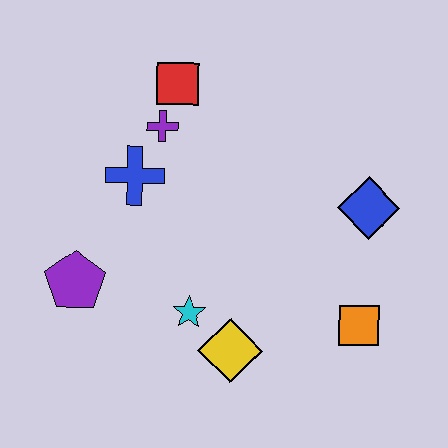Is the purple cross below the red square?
Yes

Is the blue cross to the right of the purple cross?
No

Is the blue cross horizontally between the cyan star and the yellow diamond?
No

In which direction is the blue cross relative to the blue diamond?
The blue cross is to the left of the blue diamond.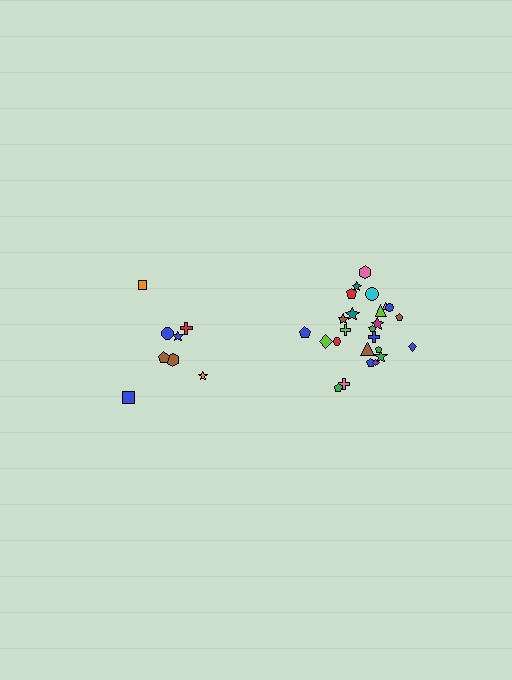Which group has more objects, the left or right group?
The right group.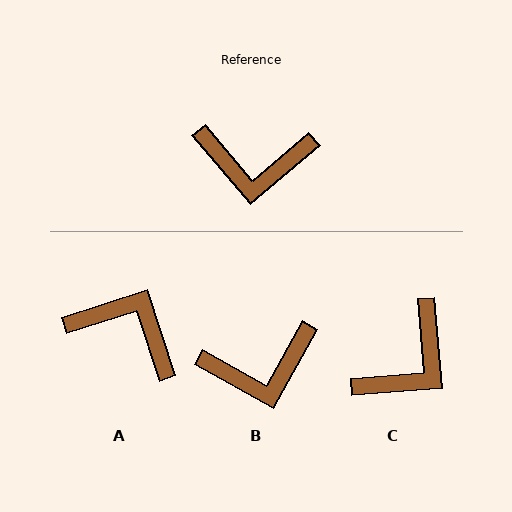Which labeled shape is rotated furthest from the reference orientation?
A, about 157 degrees away.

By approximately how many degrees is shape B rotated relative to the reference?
Approximately 20 degrees counter-clockwise.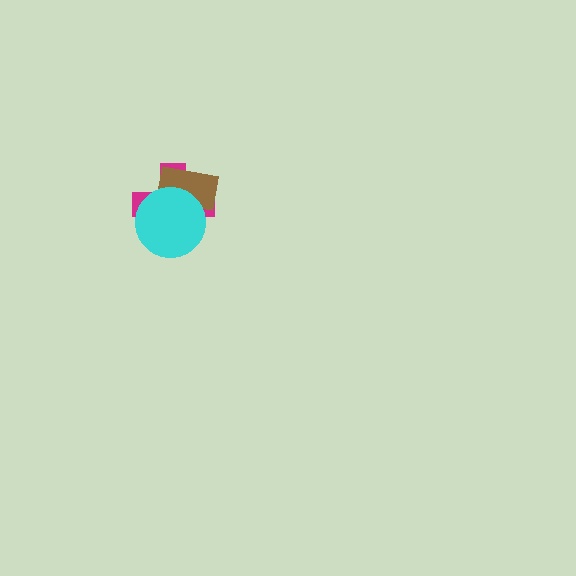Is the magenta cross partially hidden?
Yes, it is partially covered by another shape.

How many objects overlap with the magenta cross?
2 objects overlap with the magenta cross.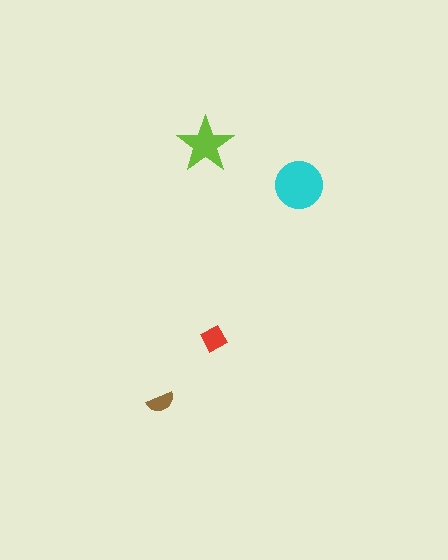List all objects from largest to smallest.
The cyan circle, the lime star, the red diamond, the brown semicircle.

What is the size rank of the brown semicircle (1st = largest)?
4th.